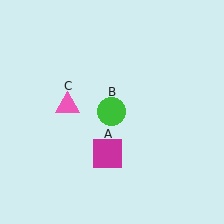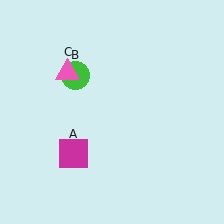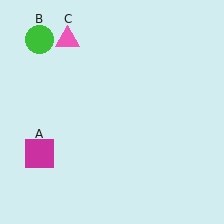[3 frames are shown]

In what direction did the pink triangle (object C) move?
The pink triangle (object C) moved up.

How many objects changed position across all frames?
3 objects changed position: magenta square (object A), green circle (object B), pink triangle (object C).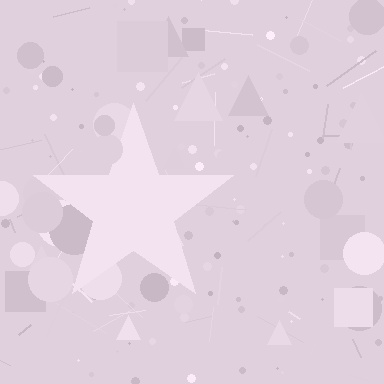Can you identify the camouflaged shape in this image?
The camouflaged shape is a star.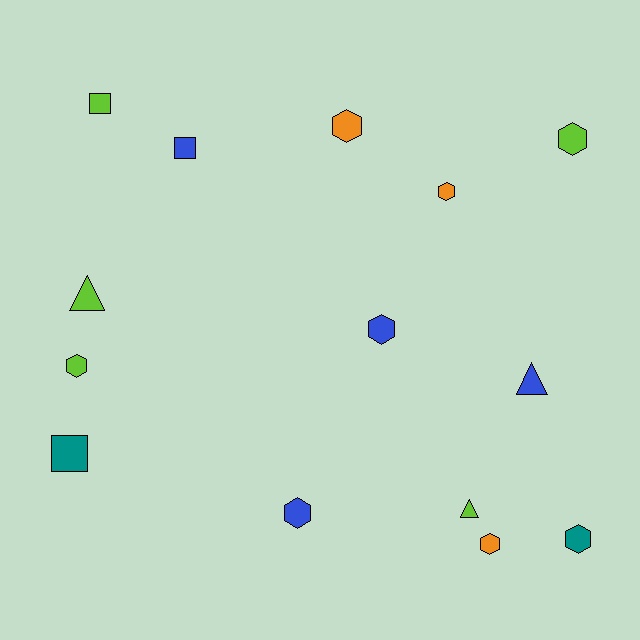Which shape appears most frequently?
Hexagon, with 8 objects.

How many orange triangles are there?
There are no orange triangles.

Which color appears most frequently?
Lime, with 5 objects.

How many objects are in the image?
There are 14 objects.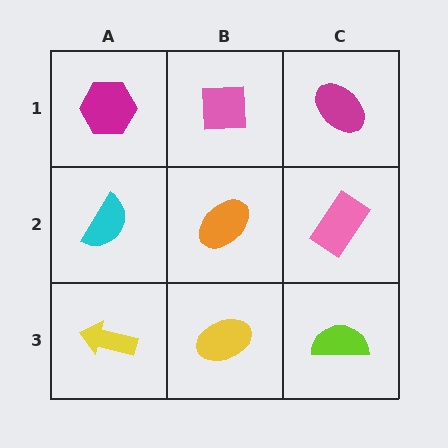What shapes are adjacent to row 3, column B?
An orange ellipse (row 2, column B), a yellow arrow (row 3, column A), a lime semicircle (row 3, column C).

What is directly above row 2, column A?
A magenta hexagon.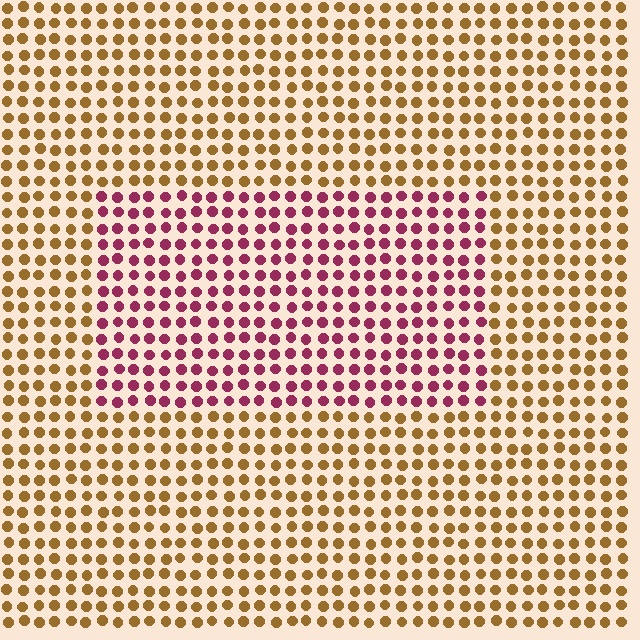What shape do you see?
I see a rectangle.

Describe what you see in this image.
The image is filled with small brown elements in a uniform arrangement. A rectangle-shaped region is visible where the elements are tinted to a slightly different hue, forming a subtle color boundary.